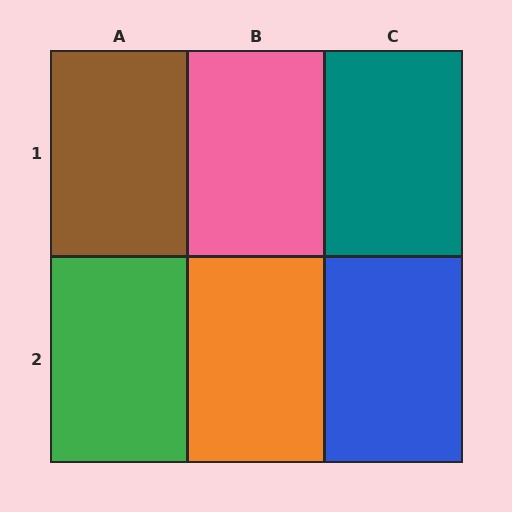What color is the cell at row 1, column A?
Brown.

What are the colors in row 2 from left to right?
Green, orange, blue.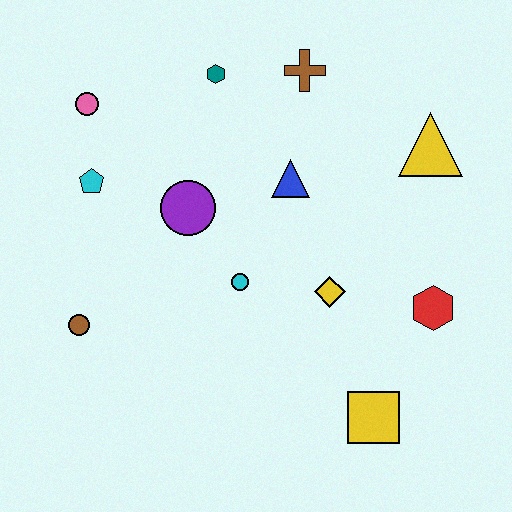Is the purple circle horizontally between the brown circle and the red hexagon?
Yes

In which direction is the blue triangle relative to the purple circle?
The blue triangle is to the right of the purple circle.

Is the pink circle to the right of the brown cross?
No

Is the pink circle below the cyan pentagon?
No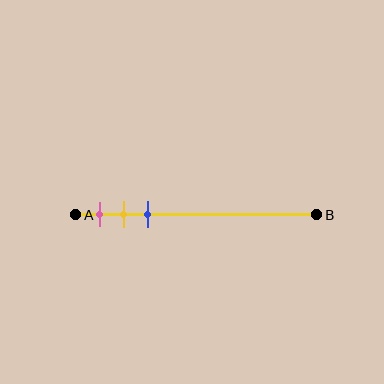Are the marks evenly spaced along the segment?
Yes, the marks are approximately evenly spaced.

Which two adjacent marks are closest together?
The yellow and blue marks are the closest adjacent pair.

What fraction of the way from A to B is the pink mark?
The pink mark is approximately 10% (0.1) of the way from A to B.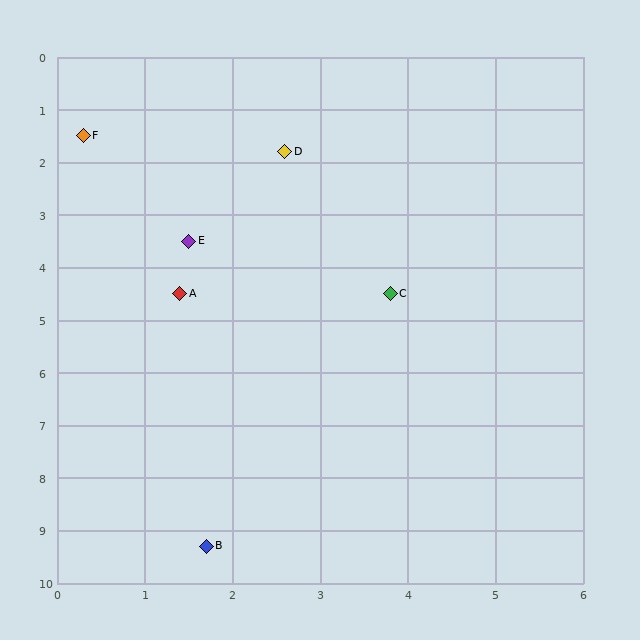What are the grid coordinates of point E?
Point E is at approximately (1.5, 3.5).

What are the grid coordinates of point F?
Point F is at approximately (0.3, 1.5).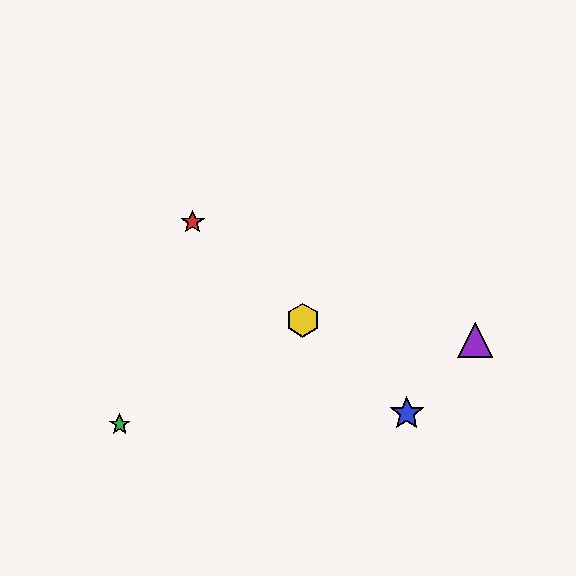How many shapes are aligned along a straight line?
3 shapes (the red star, the blue star, the yellow hexagon) are aligned along a straight line.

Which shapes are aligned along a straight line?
The red star, the blue star, the yellow hexagon are aligned along a straight line.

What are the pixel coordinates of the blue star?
The blue star is at (407, 413).